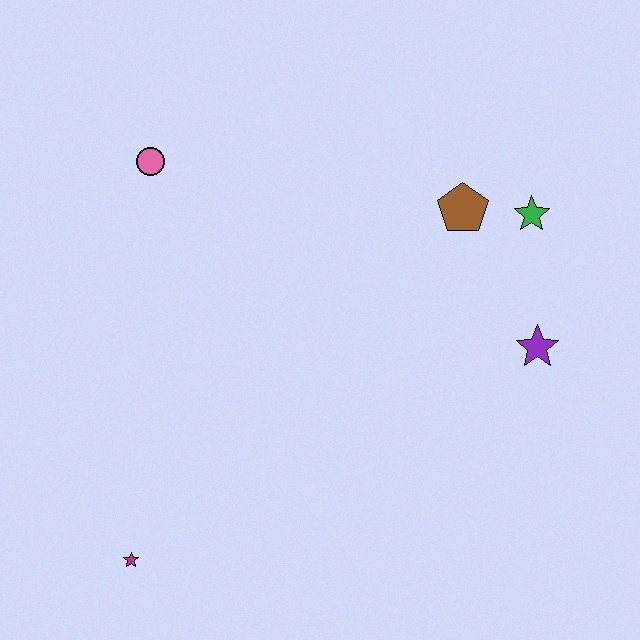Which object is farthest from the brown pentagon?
The magenta star is farthest from the brown pentagon.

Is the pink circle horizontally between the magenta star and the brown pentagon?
Yes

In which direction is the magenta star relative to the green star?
The magenta star is to the left of the green star.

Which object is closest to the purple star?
The green star is closest to the purple star.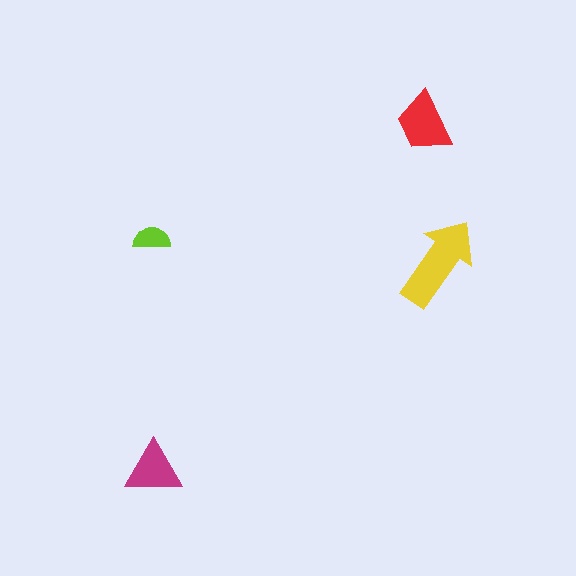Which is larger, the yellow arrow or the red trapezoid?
The yellow arrow.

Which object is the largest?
The yellow arrow.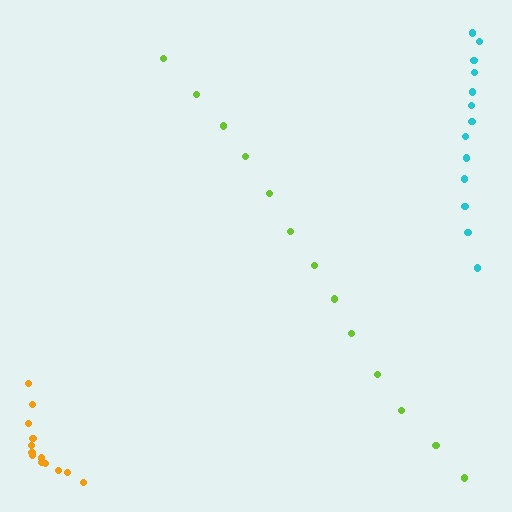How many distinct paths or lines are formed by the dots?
There are 3 distinct paths.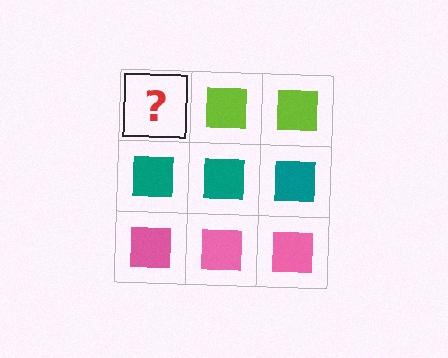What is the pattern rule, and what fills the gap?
The rule is that each row has a consistent color. The gap should be filled with a lime square.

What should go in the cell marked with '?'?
The missing cell should contain a lime square.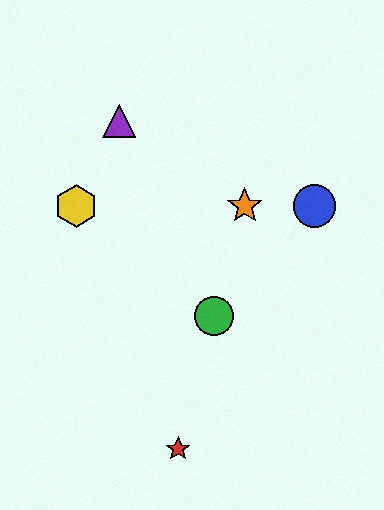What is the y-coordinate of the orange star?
The orange star is at y≈206.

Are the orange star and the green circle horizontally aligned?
No, the orange star is at y≈206 and the green circle is at y≈316.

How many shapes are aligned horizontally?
3 shapes (the blue circle, the yellow hexagon, the orange star) are aligned horizontally.